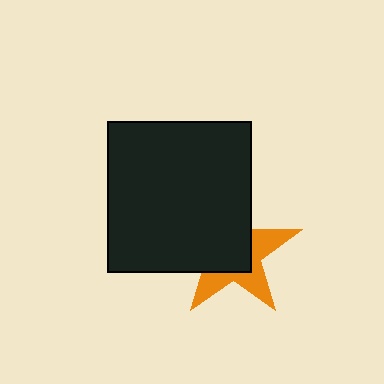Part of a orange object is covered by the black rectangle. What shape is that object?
It is a star.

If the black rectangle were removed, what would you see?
You would see the complete orange star.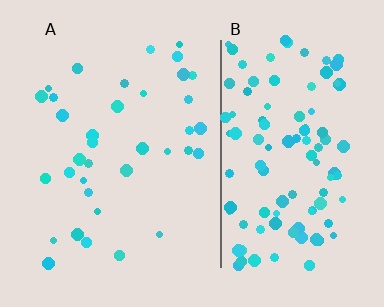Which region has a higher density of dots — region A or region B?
B (the right).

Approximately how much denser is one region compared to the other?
Approximately 3.0× — region B over region A.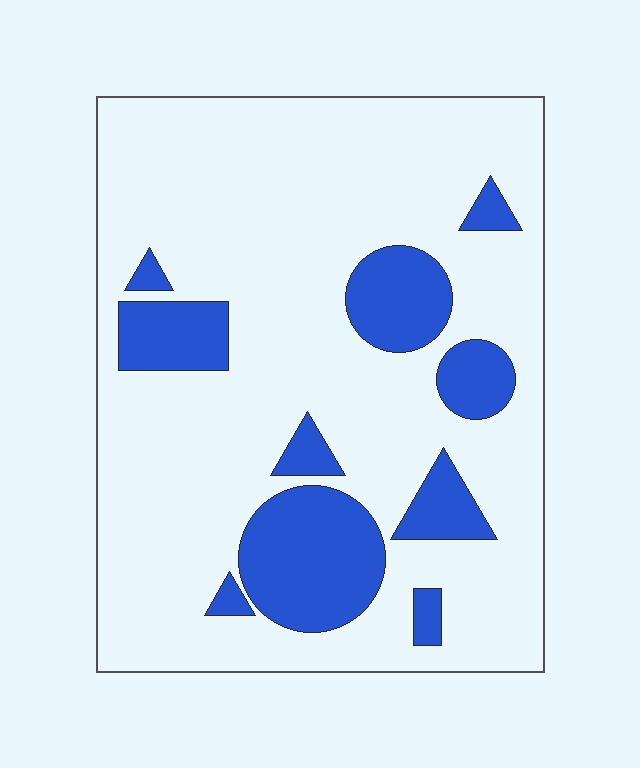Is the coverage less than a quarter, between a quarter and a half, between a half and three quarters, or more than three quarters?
Less than a quarter.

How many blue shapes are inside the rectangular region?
10.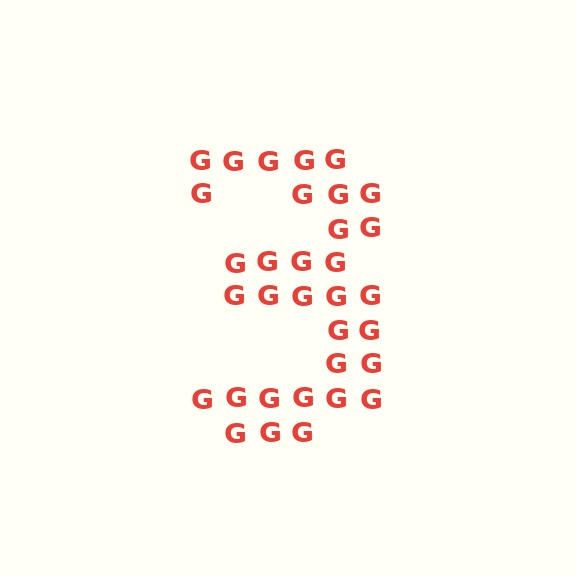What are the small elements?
The small elements are letter G's.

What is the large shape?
The large shape is the digit 3.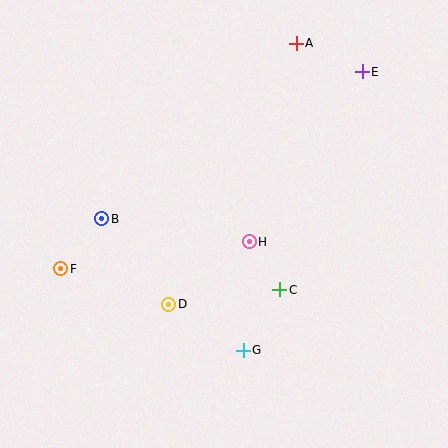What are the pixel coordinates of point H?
Point H is at (249, 242).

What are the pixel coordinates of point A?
Point A is at (296, 43).